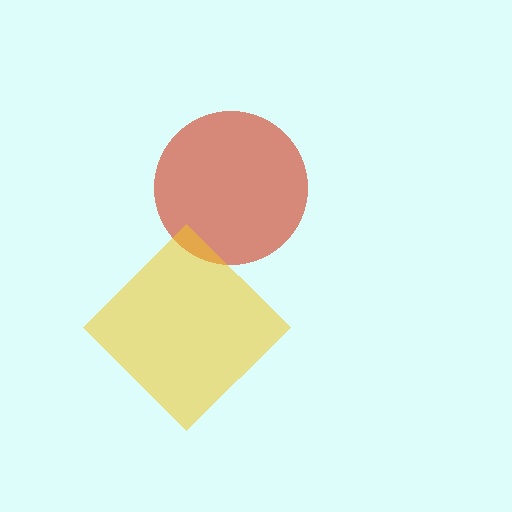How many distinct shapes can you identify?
There are 2 distinct shapes: a red circle, a yellow diamond.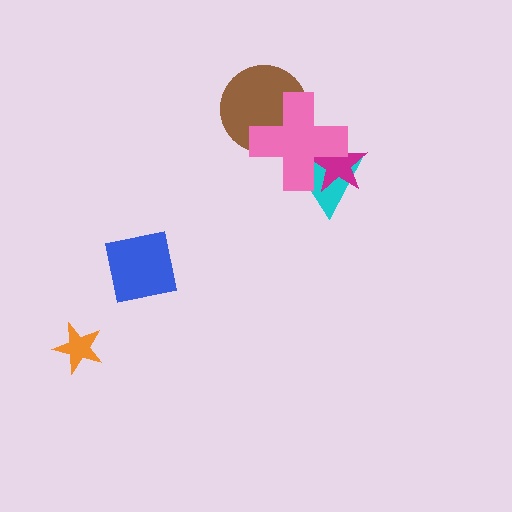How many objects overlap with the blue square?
0 objects overlap with the blue square.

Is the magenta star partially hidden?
Yes, it is partially covered by another shape.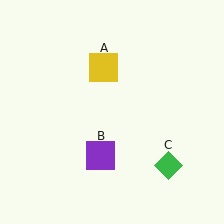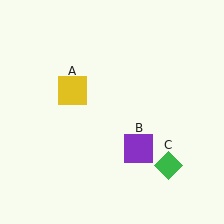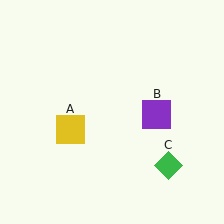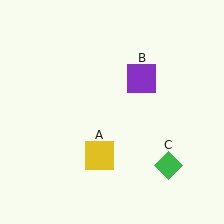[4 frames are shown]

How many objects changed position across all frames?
2 objects changed position: yellow square (object A), purple square (object B).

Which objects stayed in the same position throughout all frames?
Green diamond (object C) remained stationary.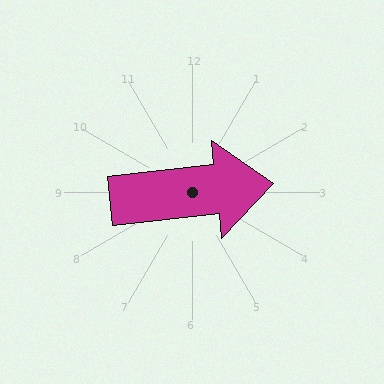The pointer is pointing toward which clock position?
Roughly 3 o'clock.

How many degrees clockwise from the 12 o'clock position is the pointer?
Approximately 84 degrees.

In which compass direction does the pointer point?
East.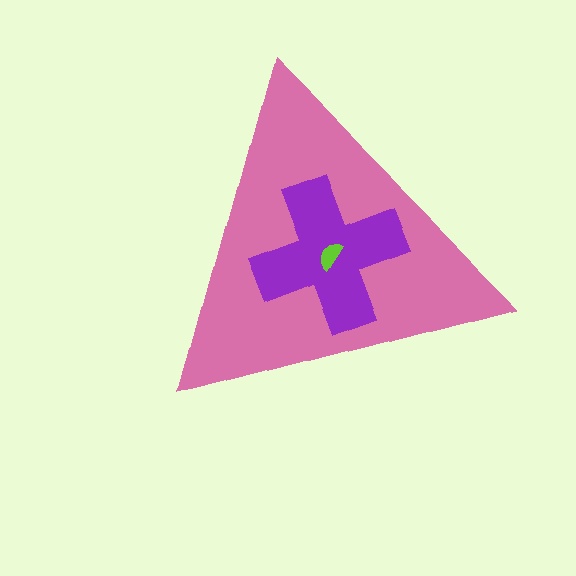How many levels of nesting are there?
3.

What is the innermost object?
The lime semicircle.